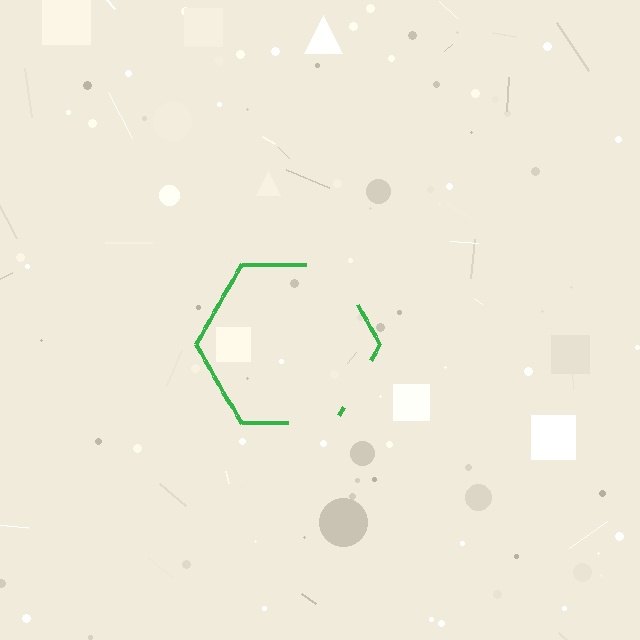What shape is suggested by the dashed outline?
The dashed outline suggests a hexagon.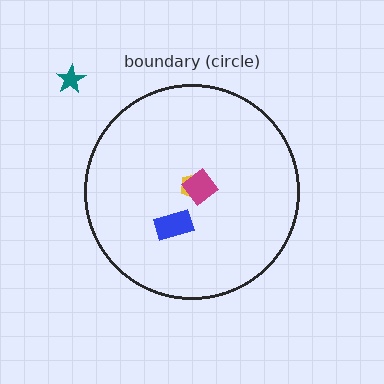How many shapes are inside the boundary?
3 inside, 1 outside.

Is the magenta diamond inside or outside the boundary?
Inside.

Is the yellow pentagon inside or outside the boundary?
Inside.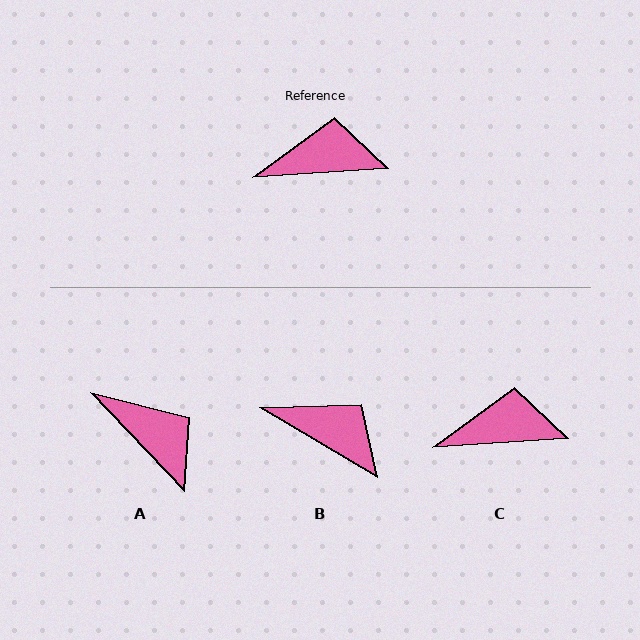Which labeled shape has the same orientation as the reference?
C.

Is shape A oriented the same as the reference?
No, it is off by about 51 degrees.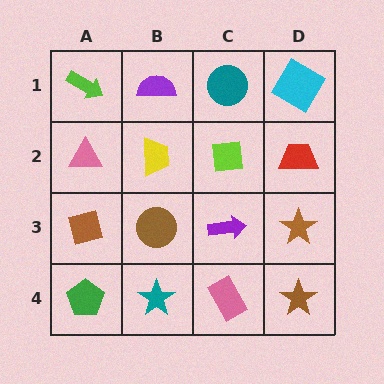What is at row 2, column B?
A yellow trapezoid.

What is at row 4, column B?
A teal star.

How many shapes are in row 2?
4 shapes.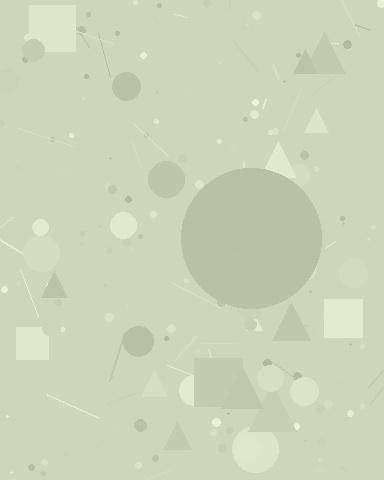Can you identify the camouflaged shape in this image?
The camouflaged shape is a circle.